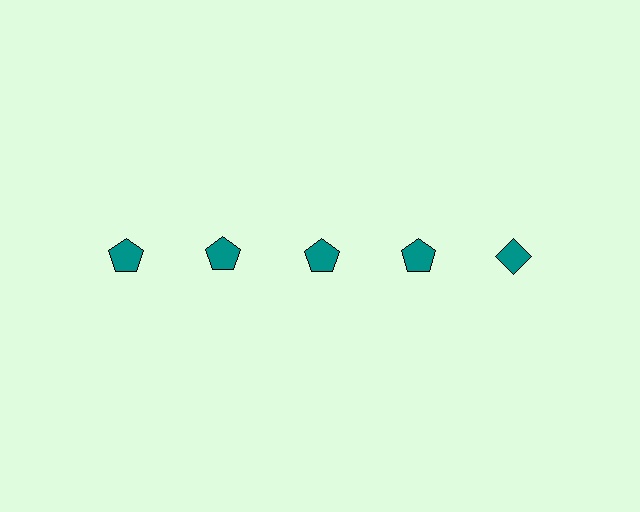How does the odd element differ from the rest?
It has a different shape: diamond instead of pentagon.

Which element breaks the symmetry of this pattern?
The teal diamond in the top row, rightmost column breaks the symmetry. All other shapes are teal pentagons.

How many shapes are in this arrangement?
There are 5 shapes arranged in a grid pattern.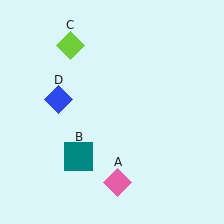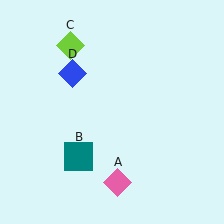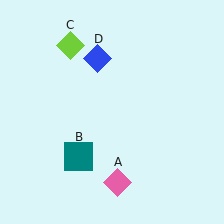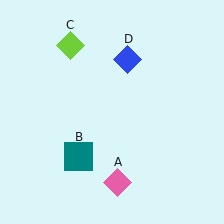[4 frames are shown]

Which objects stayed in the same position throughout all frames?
Pink diamond (object A) and teal square (object B) and lime diamond (object C) remained stationary.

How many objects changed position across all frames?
1 object changed position: blue diamond (object D).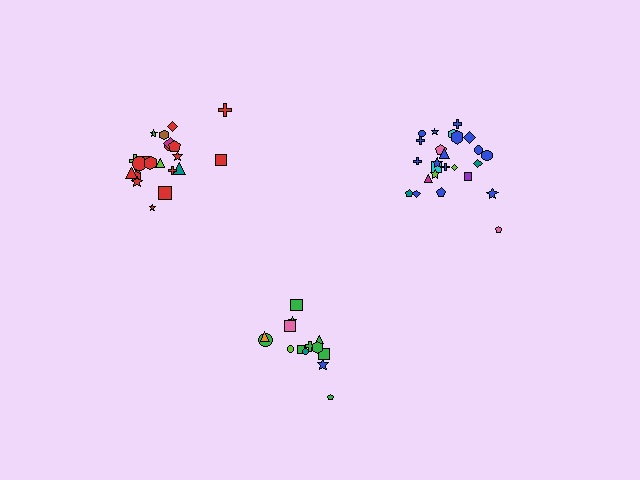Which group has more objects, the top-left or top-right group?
The top-right group.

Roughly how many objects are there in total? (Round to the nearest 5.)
Roughly 60 objects in total.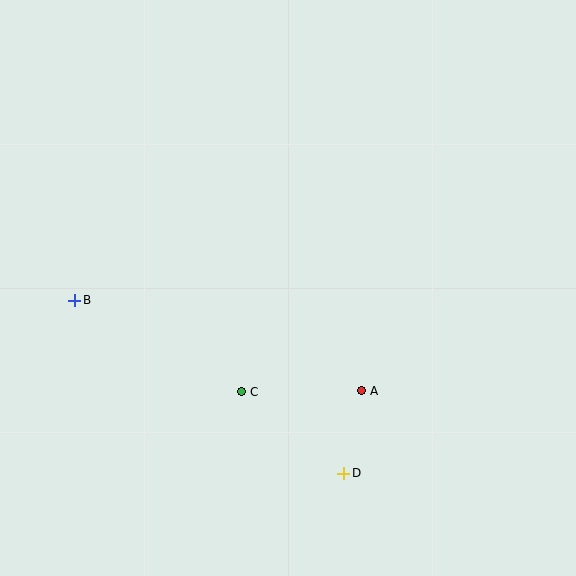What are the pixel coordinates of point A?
Point A is at (362, 391).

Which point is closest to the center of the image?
Point C at (242, 392) is closest to the center.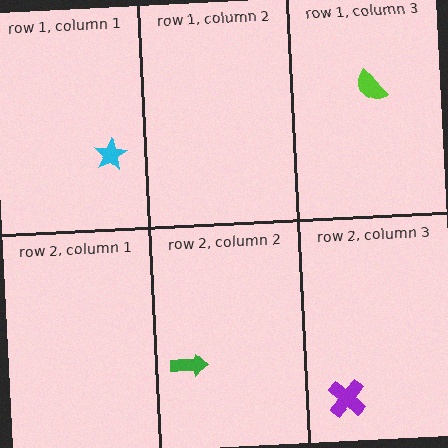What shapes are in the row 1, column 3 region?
The lime semicircle.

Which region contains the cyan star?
The row 1, column 1 region.